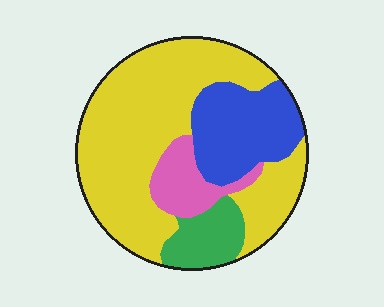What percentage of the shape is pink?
Pink takes up about one tenth (1/10) of the shape.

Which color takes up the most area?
Yellow, at roughly 60%.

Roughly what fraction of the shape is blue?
Blue covers 21% of the shape.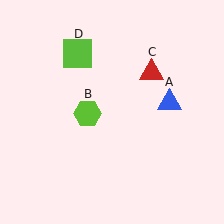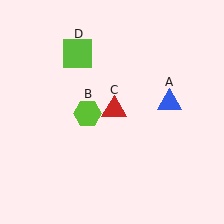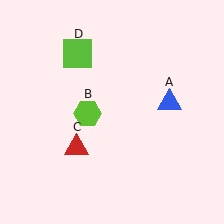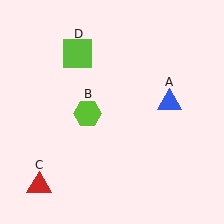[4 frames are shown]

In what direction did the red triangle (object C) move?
The red triangle (object C) moved down and to the left.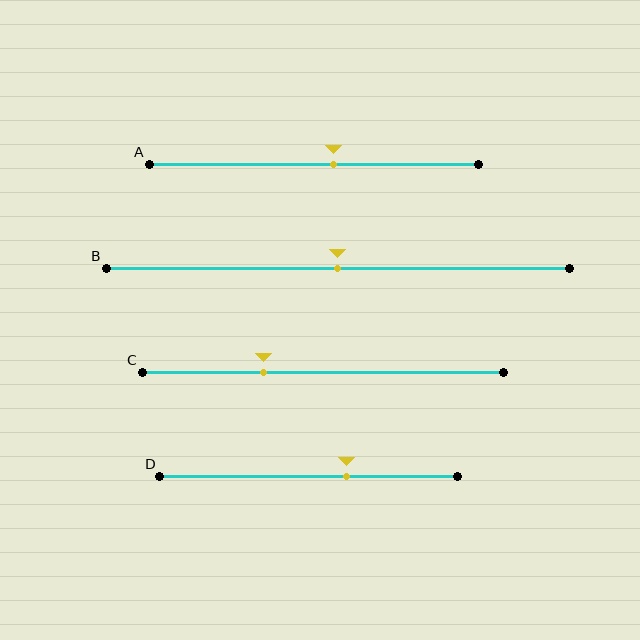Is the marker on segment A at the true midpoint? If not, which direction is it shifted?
No, the marker on segment A is shifted to the right by about 6% of the segment length.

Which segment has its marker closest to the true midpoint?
Segment B has its marker closest to the true midpoint.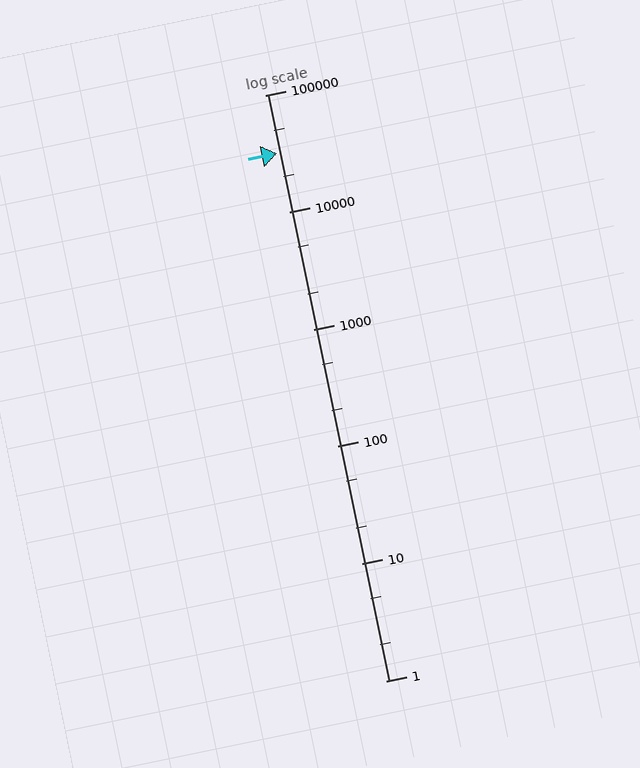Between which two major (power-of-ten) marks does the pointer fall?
The pointer is between 10000 and 100000.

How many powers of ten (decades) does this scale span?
The scale spans 5 decades, from 1 to 100000.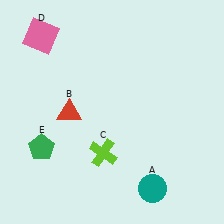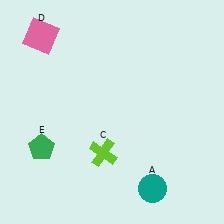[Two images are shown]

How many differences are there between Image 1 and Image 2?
There is 1 difference between the two images.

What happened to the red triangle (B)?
The red triangle (B) was removed in Image 2. It was in the bottom-left area of Image 1.